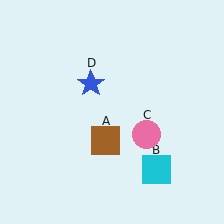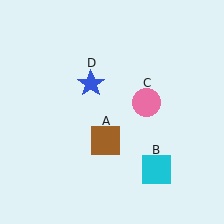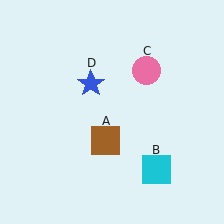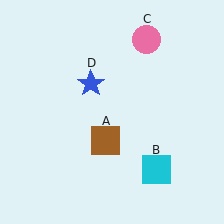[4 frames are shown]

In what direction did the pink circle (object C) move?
The pink circle (object C) moved up.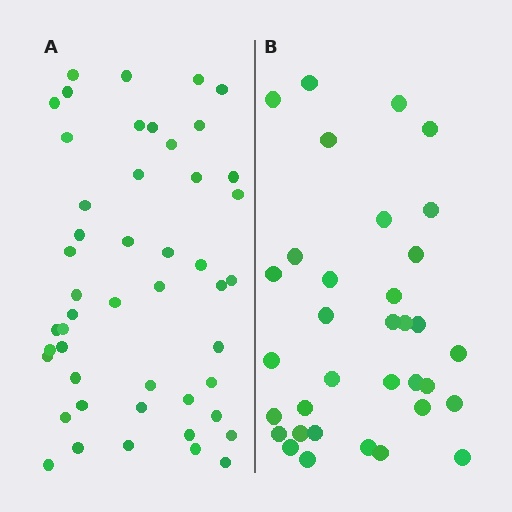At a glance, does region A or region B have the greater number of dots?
Region A (the left region) has more dots.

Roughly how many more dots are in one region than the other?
Region A has approximately 15 more dots than region B.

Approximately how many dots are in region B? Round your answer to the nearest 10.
About 30 dots. (The exact count is 34, which rounds to 30.)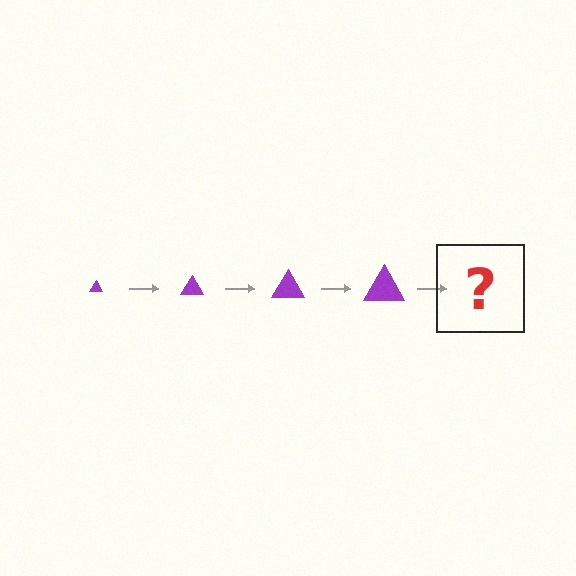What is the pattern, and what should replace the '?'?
The pattern is that the triangle gets progressively larger each step. The '?' should be a purple triangle, larger than the previous one.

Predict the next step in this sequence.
The next step is a purple triangle, larger than the previous one.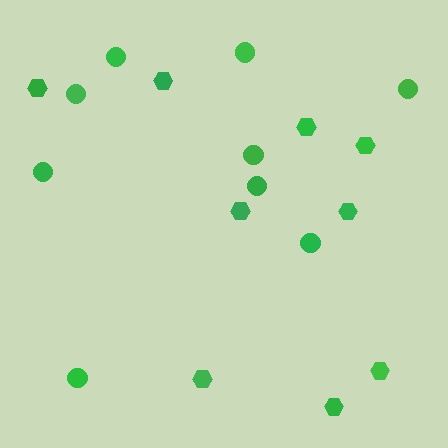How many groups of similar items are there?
There are 2 groups: one group of hexagons (9) and one group of circles (9).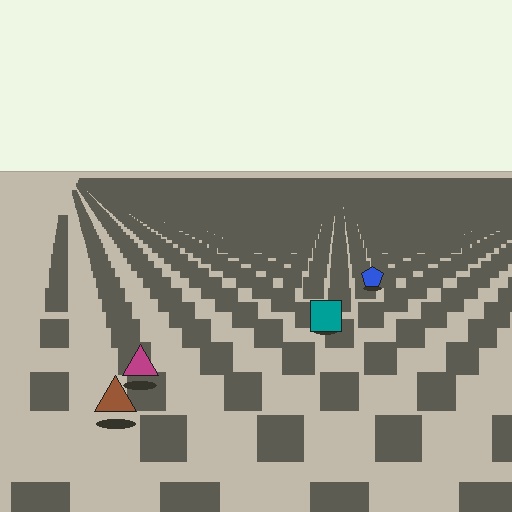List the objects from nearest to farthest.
From nearest to farthest: the brown triangle, the magenta triangle, the teal square, the blue pentagon.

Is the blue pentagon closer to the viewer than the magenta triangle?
No. The magenta triangle is closer — you can tell from the texture gradient: the ground texture is coarser near it.